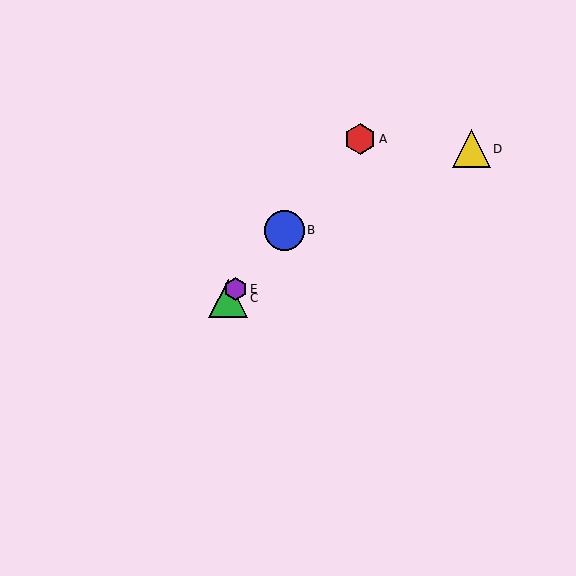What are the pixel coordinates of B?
Object B is at (284, 230).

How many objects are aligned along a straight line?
4 objects (A, B, C, E) are aligned along a straight line.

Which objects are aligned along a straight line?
Objects A, B, C, E are aligned along a straight line.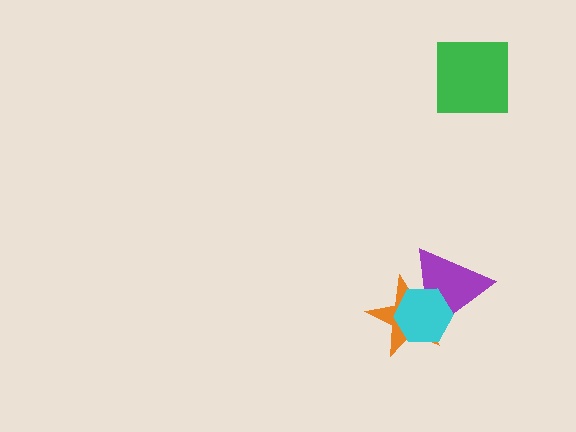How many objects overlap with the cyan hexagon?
2 objects overlap with the cyan hexagon.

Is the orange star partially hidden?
Yes, it is partially covered by another shape.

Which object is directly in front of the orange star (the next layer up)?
The purple triangle is directly in front of the orange star.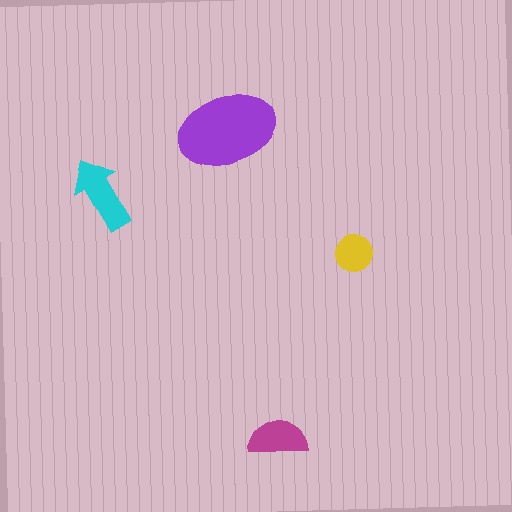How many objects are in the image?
There are 4 objects in the image.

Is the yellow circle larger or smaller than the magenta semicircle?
Smaller.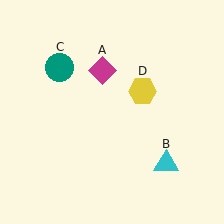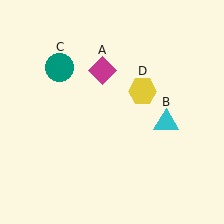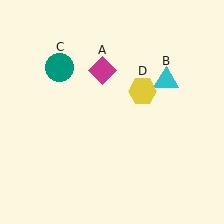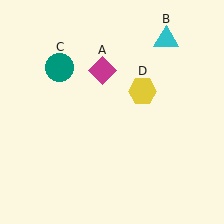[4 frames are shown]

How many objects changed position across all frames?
1 object changed position: cyan triangle (object B).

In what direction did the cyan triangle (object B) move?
The cyan triangle (object B) moved up.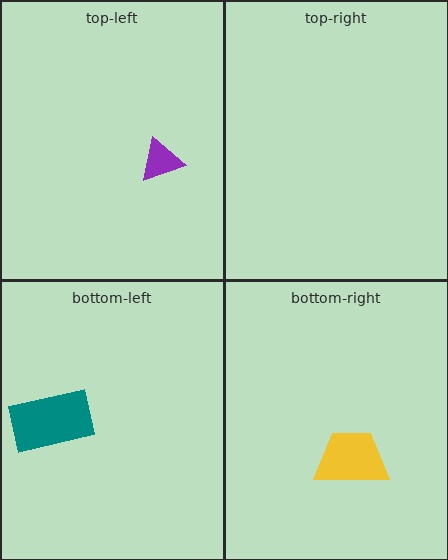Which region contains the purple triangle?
The top-left region.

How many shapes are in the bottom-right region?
1.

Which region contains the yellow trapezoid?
The bottom-right region.